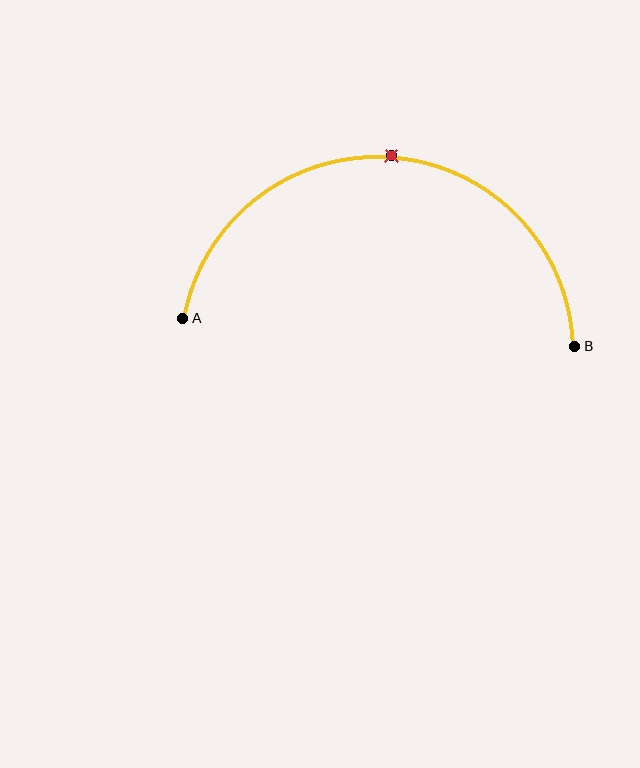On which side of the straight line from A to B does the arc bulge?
The arc bulges above the straight line connecting A and B.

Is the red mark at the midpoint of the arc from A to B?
Yes. The red mark lies on the arc at equal arc-length from both A and B — it is the arc midpoint.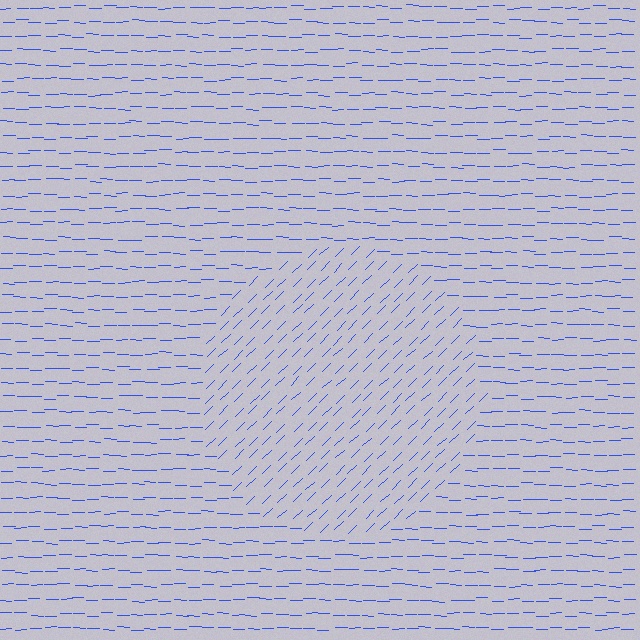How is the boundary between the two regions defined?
The boundary is defined purely by a change in line orientation (approximately 45 degrees difference). All lines are the same color and thickness.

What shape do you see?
I see a circle.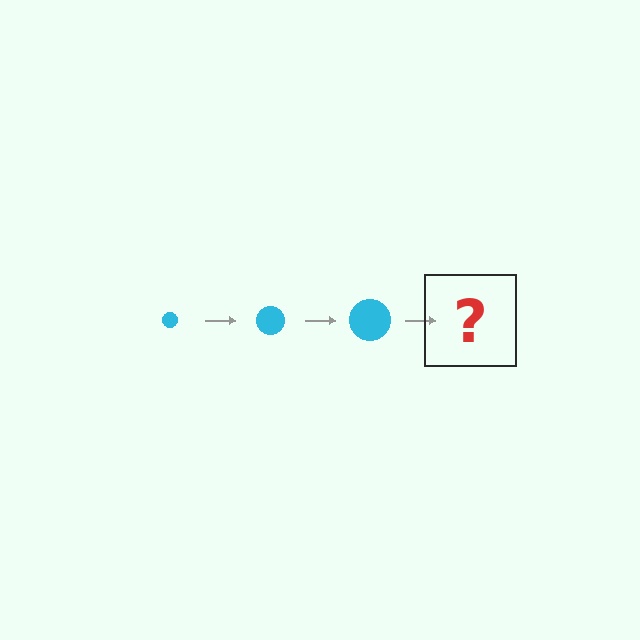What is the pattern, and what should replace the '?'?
The pattern is that the circle gets progressively larger each step. The '?' should be a cyan circle, larger than the previous one.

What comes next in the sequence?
The next element should be a cyan circle, larger than the previous one.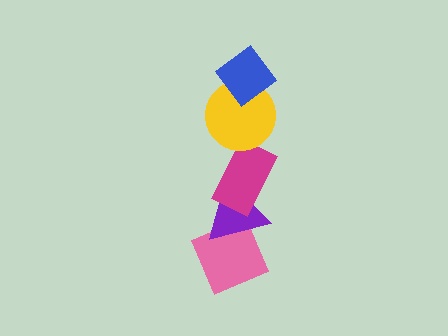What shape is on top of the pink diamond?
The purple triangle is on top of the pink diamond.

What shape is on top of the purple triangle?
The magenta rectangle is on top of the purple triangle.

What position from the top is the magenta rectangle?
The magenta rectangle is 3rd from the top.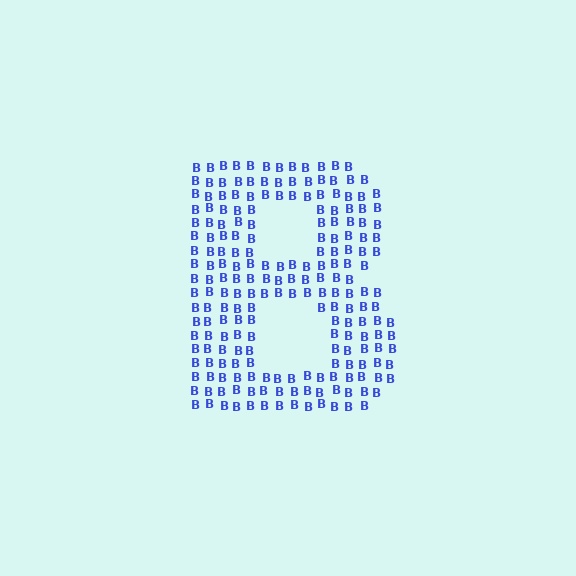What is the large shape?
The large shape is the letter B.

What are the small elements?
The small elements are letter B's.